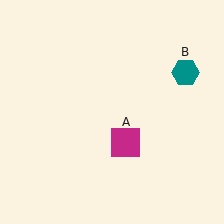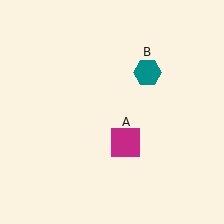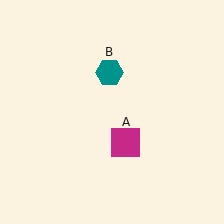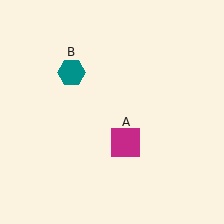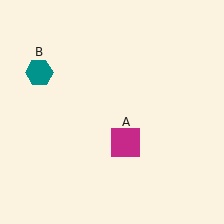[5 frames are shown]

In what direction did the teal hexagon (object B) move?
The teal hexagon (object B) moved left.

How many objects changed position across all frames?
1 object changed position: teal hexagon (object B).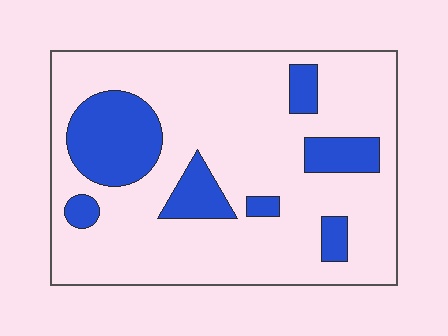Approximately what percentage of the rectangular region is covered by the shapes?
Approximately 20%.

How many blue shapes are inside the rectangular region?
7.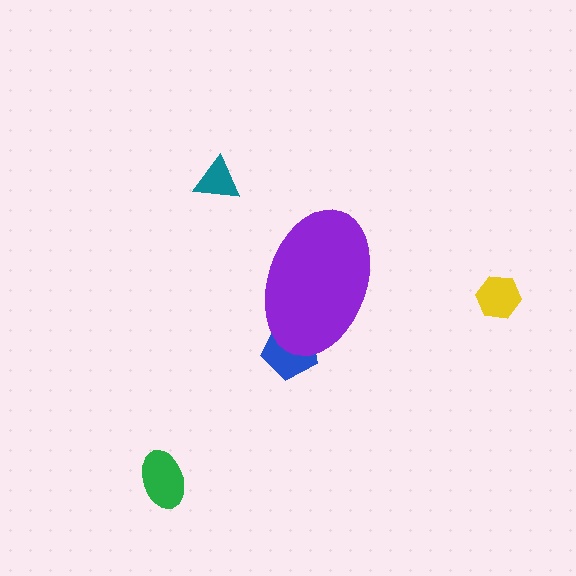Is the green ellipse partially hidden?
No, the green ellipse is fully visible.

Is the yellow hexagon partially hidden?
No, the yellow hexagon is fully visible.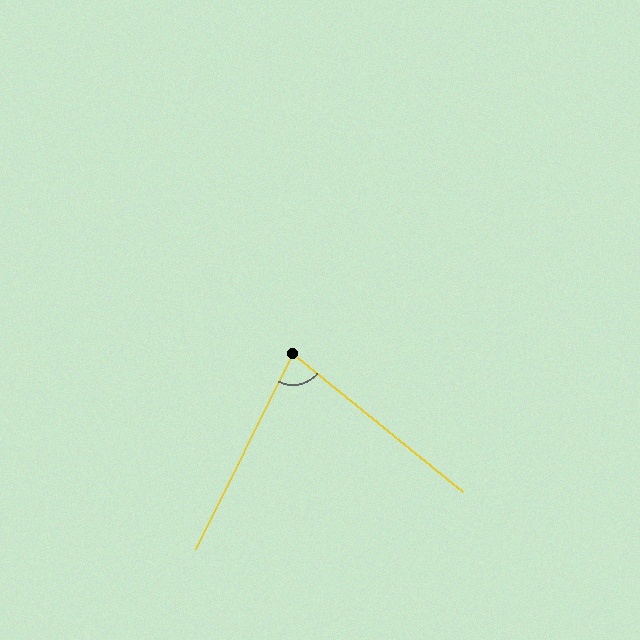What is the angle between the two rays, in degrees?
Approximately 77 degrees.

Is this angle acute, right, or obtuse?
It is acute.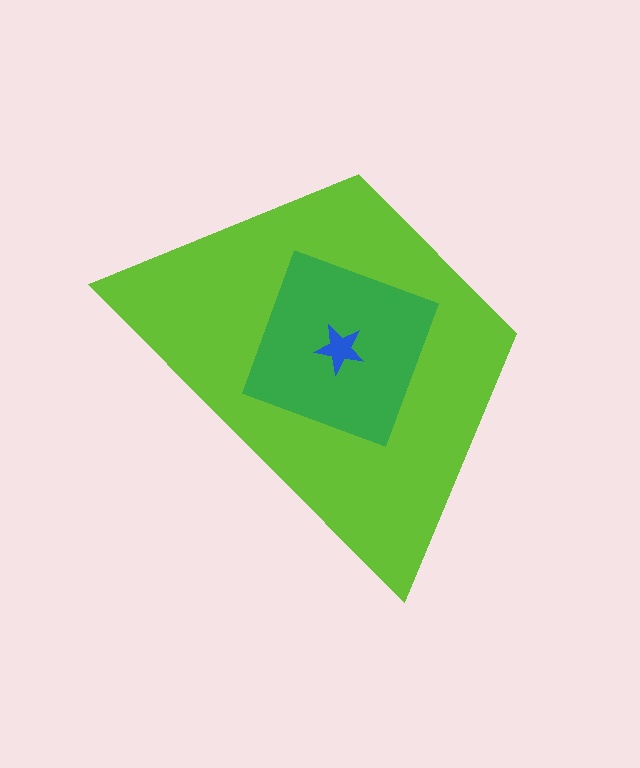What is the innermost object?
The blue star.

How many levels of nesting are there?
3.